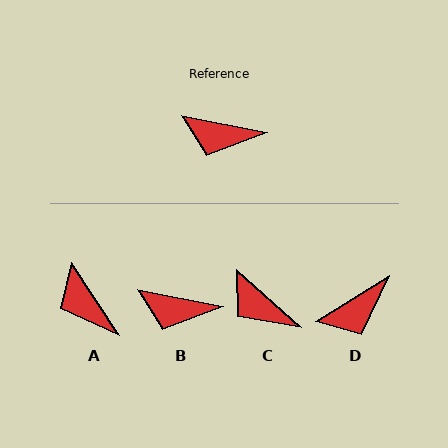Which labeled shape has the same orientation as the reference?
B.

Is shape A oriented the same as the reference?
No, it is off by about 46 degrees.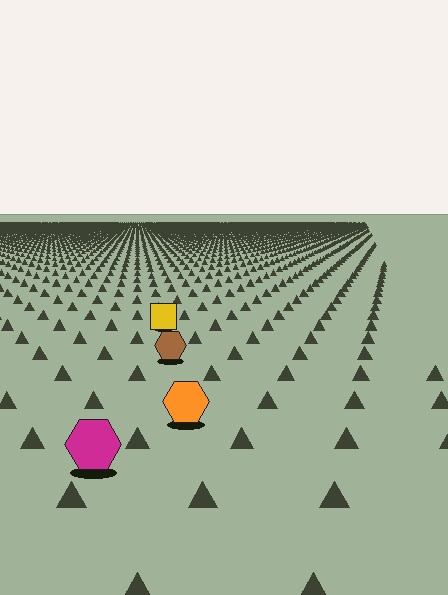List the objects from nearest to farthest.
From nearest to farthest: the magenta hexagon, the orange hexagon, the brown hexagon, the yellow square.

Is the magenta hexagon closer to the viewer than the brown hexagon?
Yes. The magenta hexagon is closer — you can tell from the texture gradient: the ground texture is coarser near it.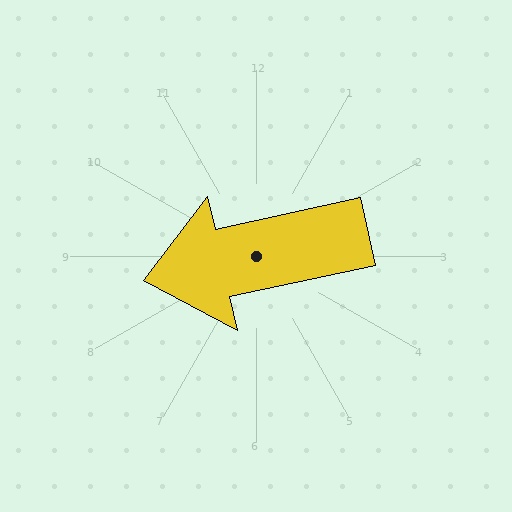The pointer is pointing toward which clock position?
Roughly 9 o'clock.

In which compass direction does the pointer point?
West.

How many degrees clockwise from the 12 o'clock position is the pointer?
Approximately 258 degrees.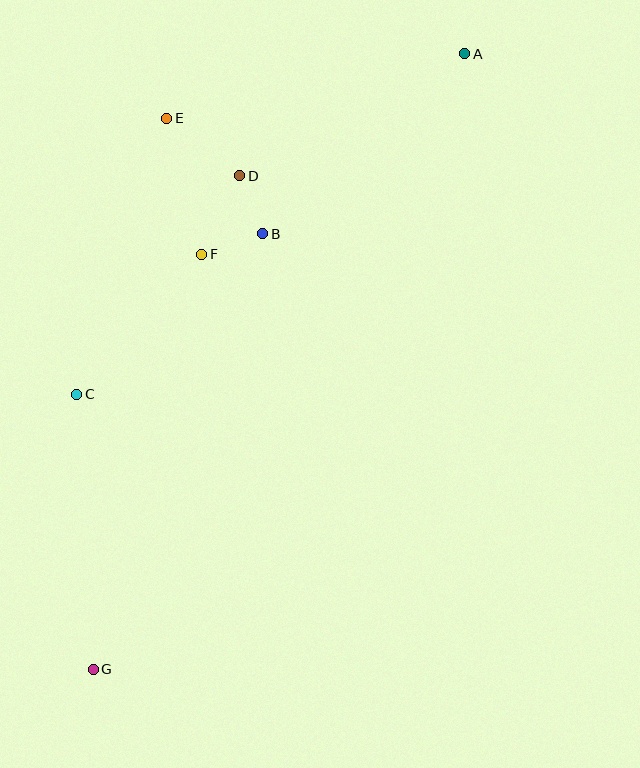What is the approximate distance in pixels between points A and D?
The distance between A and D is approximately 256 pixels.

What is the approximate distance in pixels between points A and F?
The distance between A and F is approximately 330 pixels.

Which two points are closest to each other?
Points B and D are closest to each other.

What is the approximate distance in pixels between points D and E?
The distance between D and E is approximately 93 pixels.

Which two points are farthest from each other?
Points A and G are farthest from each other.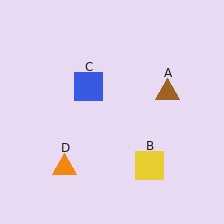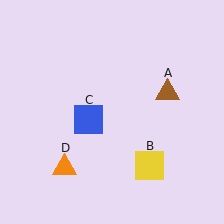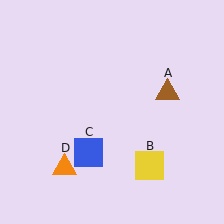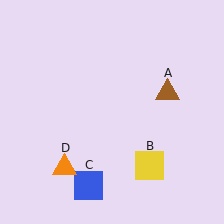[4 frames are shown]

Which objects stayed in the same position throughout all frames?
Brown triangle (object A) and yellow square (object B) and orange triangle (object D) remained stationary.